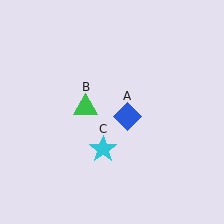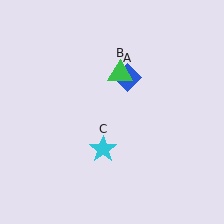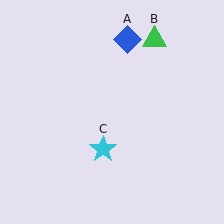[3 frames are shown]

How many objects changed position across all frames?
2 objects changed position: blue diamond (object A), green triangle (object B).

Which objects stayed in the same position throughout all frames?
Cyan star (object C) remained stationary.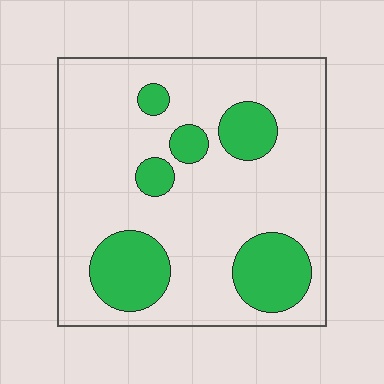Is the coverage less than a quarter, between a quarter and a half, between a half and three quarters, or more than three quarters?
Less than a quarter.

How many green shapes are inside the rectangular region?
6.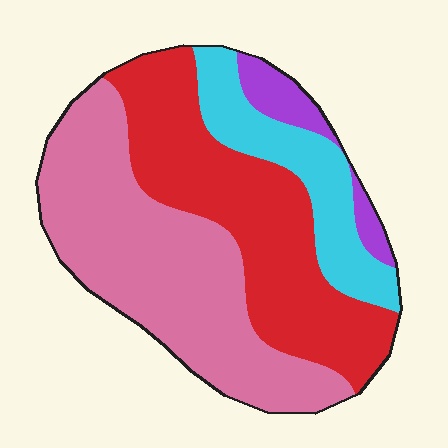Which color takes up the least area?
Purple, at roughly 5%.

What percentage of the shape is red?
Red covers 36% of the shape.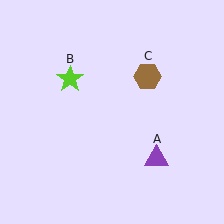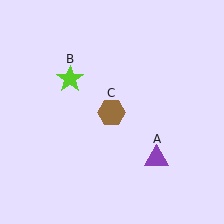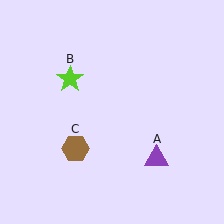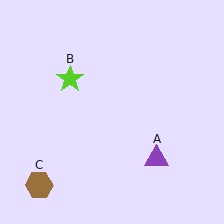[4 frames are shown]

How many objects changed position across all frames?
1 object changed position: brown hexagon (object C).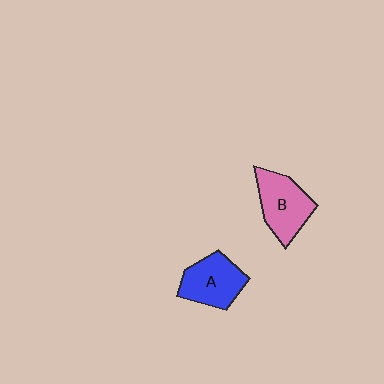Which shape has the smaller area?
Shape A (blue).